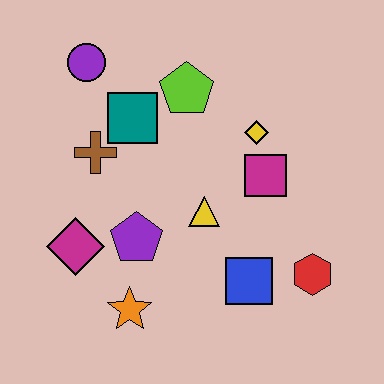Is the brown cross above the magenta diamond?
Yes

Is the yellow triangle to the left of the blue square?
Yes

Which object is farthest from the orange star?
The purple circle is farthest from the orange star.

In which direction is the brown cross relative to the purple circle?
The brown cross is below the purple circle.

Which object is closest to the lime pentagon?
The teal square is closest to the lime pentagon.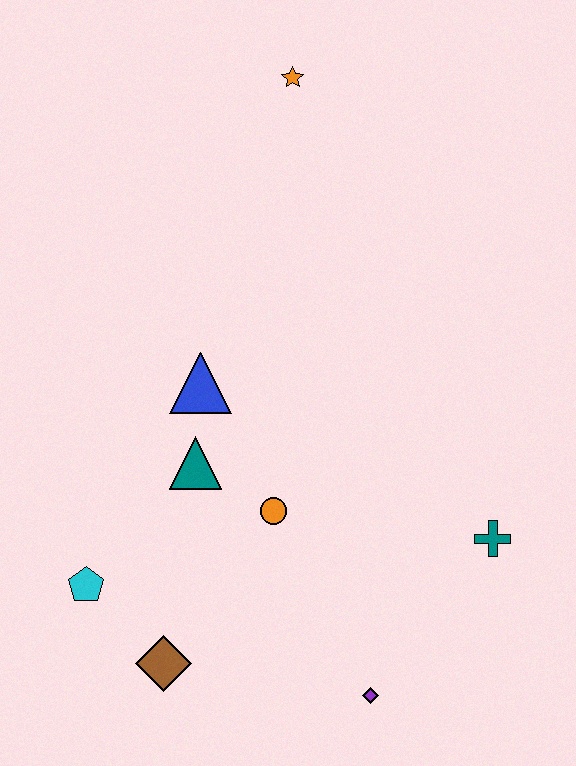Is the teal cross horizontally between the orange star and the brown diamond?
No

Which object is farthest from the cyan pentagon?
The orange star is farthest from the cyan pentagon.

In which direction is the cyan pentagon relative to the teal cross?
The cyan pentagon is to the left of the teal cross.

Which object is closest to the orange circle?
The teal triangle is closest to the orange circle.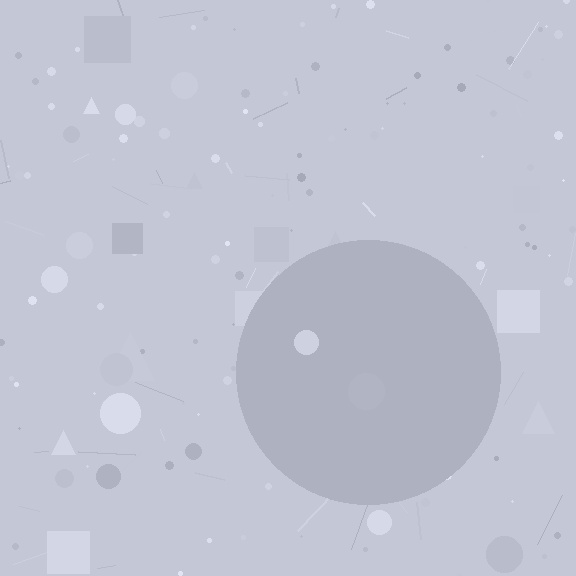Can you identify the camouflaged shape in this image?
The camouflaged shape is a circle.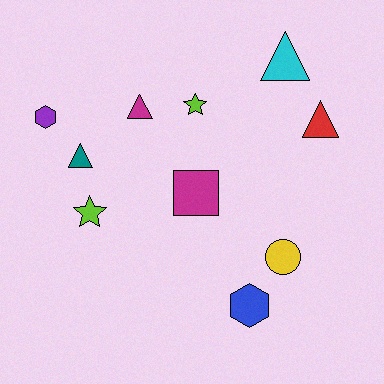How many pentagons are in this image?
There are no pentagons.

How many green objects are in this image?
There are no green objects.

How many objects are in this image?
There are 10 objects.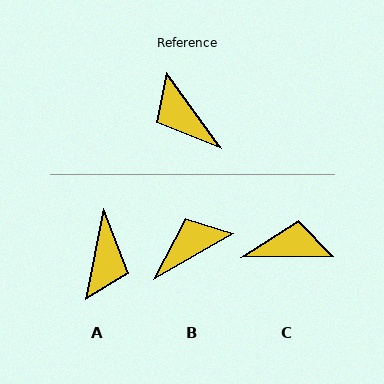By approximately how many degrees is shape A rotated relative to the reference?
Approximately 134 degrees counter-clockwise.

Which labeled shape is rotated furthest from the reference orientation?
A, about 134 degrees away.